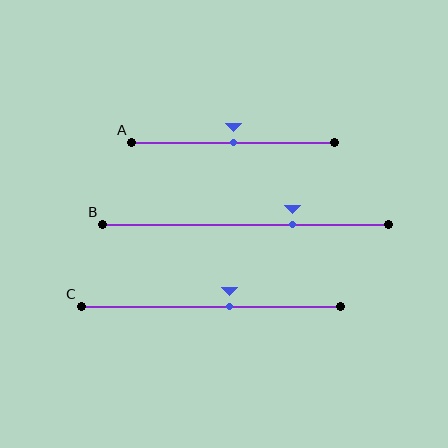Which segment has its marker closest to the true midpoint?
Segment A has its marker closest to the true midpoint.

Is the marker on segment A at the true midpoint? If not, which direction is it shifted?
Yes, the marker on segment A is at the true midpoint.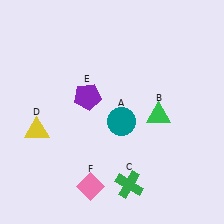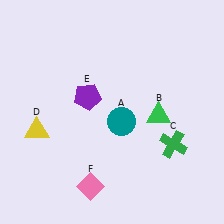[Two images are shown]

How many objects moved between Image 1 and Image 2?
1 object moved between the two images.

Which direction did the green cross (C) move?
The green cross (C) moved right.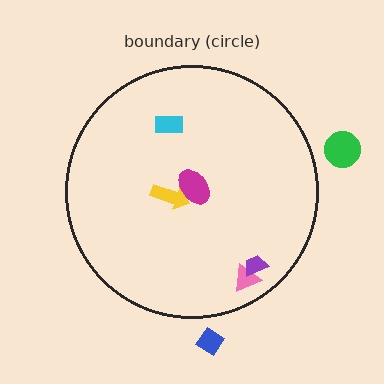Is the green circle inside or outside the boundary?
Outside.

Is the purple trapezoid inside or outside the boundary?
Inside.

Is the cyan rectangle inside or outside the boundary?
Inside.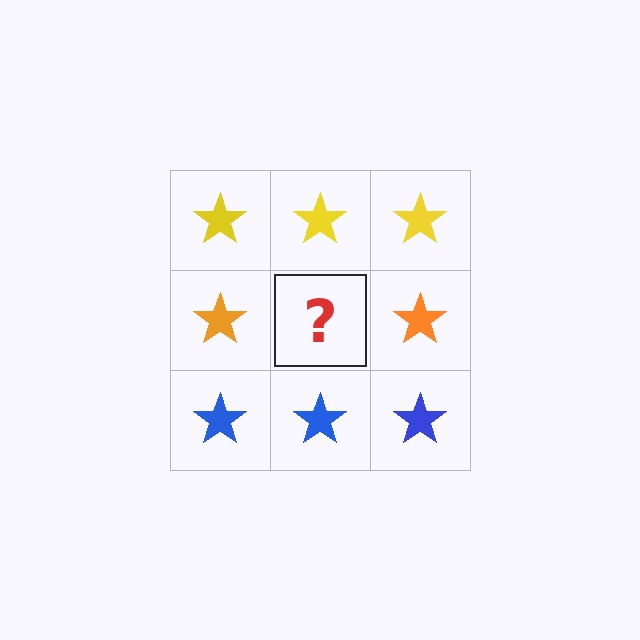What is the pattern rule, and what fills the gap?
The rule is that each row has a consistent color. The gap should be filled with an orange star.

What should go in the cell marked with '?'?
The missing cell should contain an orange star.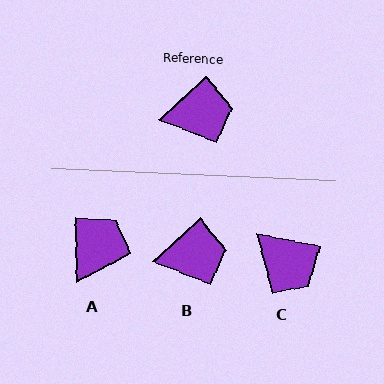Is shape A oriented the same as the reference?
No, it is off by about 48 degrees.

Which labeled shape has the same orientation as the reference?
B.